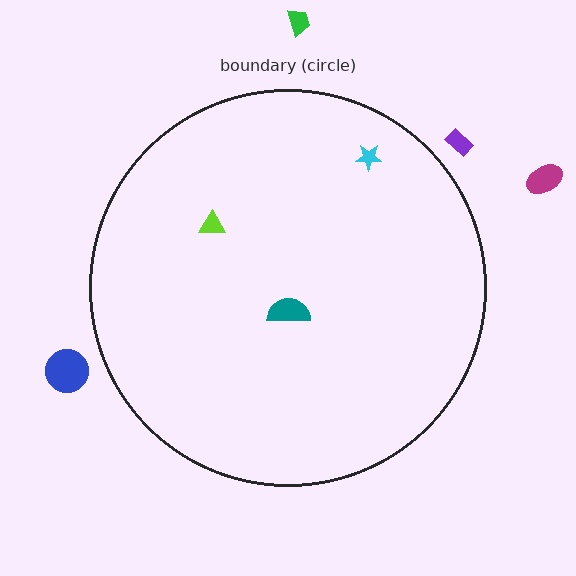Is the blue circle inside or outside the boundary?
Outside.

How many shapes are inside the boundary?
3 inside, 4 outside.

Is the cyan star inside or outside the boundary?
Inside.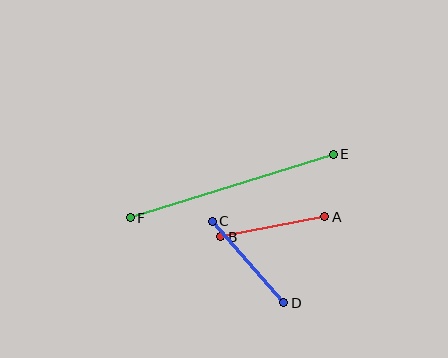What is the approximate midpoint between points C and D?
The midpoint is at approximately (248, 262) pixels.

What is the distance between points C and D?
The distance is approximately 108 pixels.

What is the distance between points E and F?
The distance is approximately 213 pixels.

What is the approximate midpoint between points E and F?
The midpoint is at approximately (232, 186) pixels.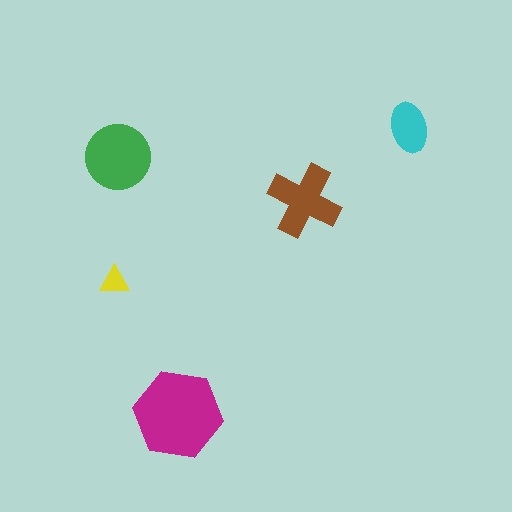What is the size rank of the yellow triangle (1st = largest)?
5th.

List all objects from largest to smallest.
The magenta hexagon, the green circle, the brown cross, the cyan ellipse, the yellow triangle.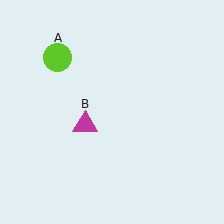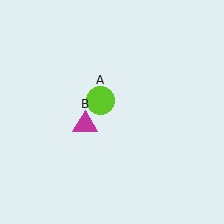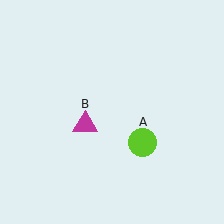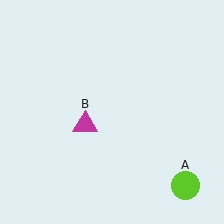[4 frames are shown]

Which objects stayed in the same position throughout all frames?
Magenta triangle (object B) remained stationary.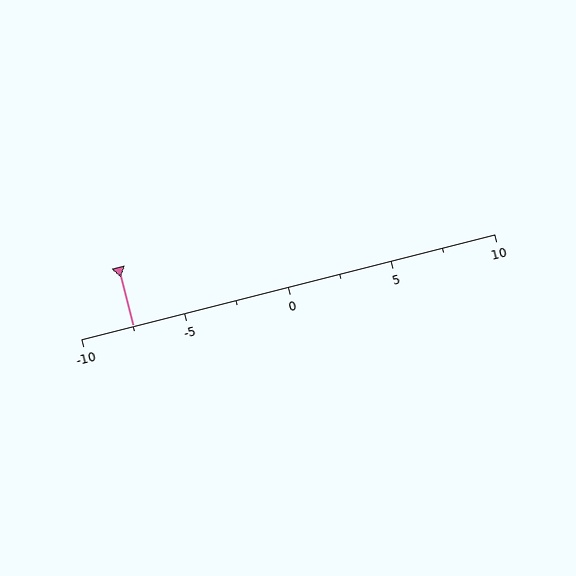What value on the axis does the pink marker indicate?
The marker indicates approximately -7.5.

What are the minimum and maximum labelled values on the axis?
The axis runs from -10 to 10.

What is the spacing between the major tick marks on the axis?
The major ticks are spaced 5 apart.